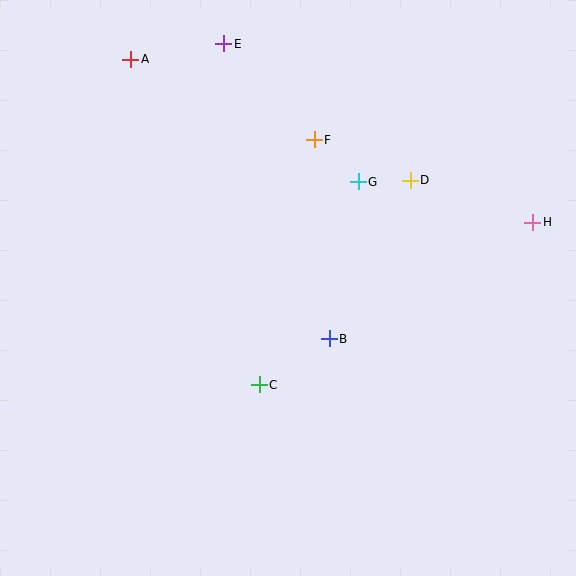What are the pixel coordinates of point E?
Point E is at (224, 44).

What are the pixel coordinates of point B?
Point B is at (329, 339).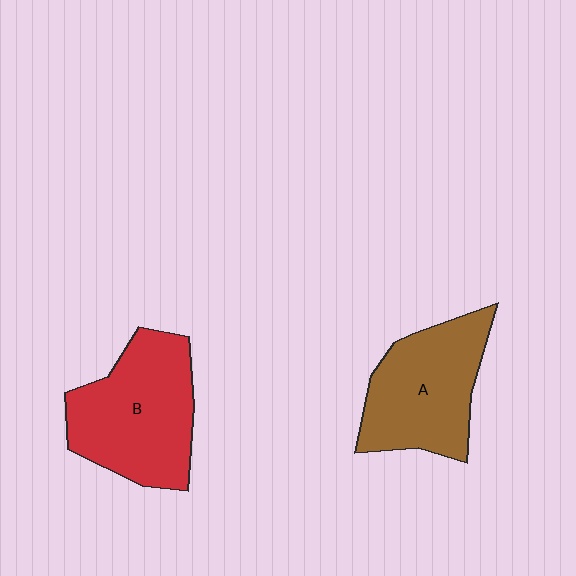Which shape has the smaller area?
Shape A (brown).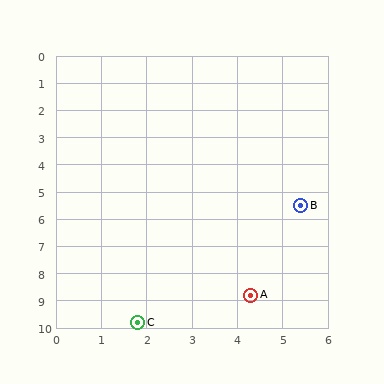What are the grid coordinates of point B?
Point B is at approximately (5.4, 5.5).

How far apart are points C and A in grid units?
Points C and A are about 2.7 grid units apart.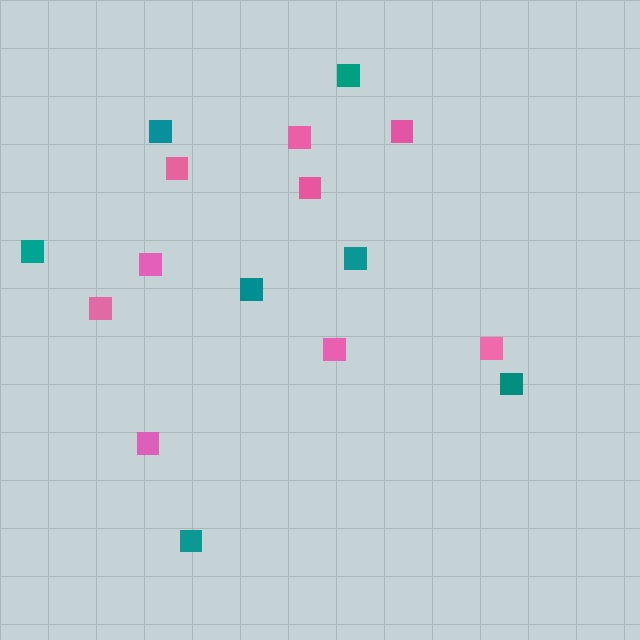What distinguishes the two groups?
There are 2 groups: one group of teal squares (7) and one group of pink squares (9).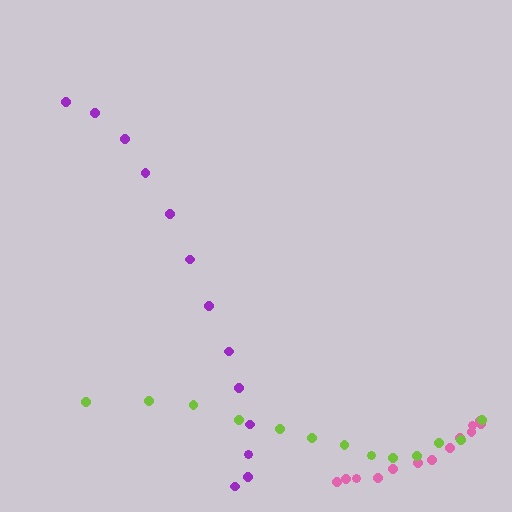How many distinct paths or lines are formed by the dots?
There are 3 distinct paths.